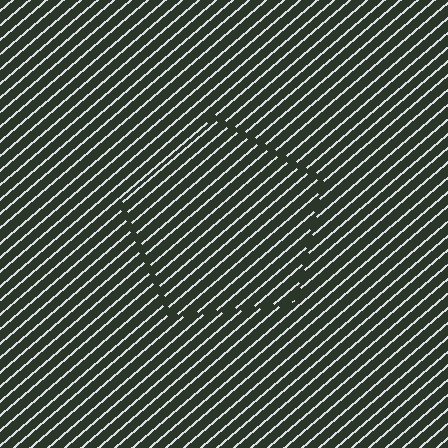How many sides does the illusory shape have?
5 sides — the line-ends trace a pentagon.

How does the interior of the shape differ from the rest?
The interior of the shape contains the same grating, shifted by half a period — the contour is defined by the phase discontinuity where line-ends from the inner and outer gratings abut.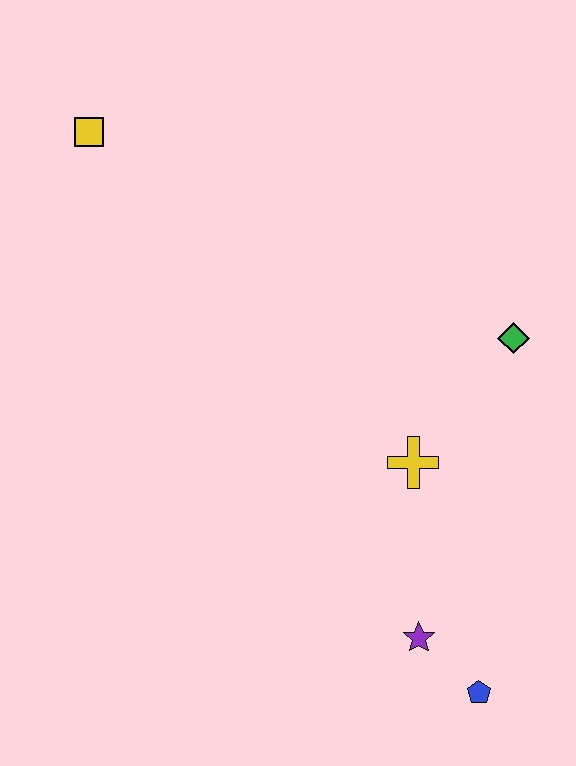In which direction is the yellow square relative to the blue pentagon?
The yellow square is above the blue pentagon.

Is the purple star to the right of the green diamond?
No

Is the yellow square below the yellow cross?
No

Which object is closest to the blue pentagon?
The purple star is closest to the blue pentagon.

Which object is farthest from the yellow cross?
The yellow square is farthest from the yellow cross.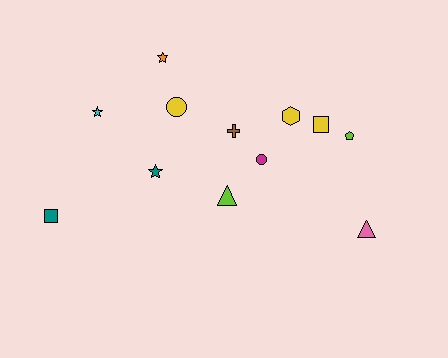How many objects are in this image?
There are 12 objects.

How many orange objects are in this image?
There is 1 orange object.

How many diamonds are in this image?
There are no diamonds.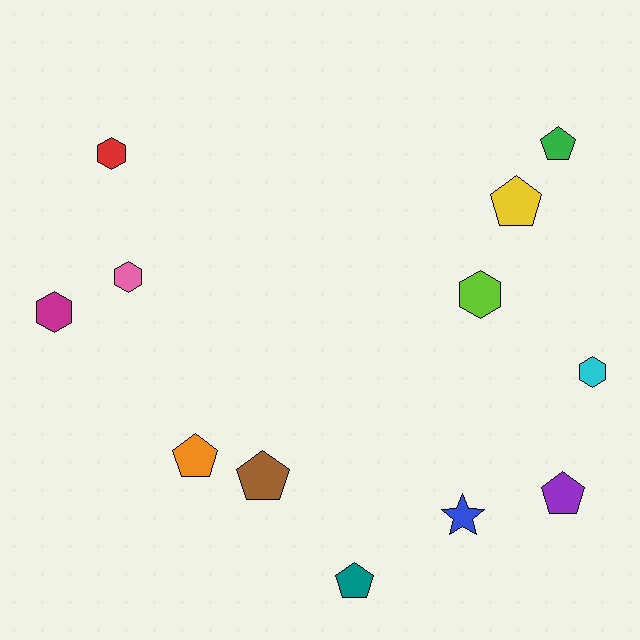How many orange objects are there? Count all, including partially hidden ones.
There is 1 orange object.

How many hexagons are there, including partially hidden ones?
There are 5 hexagons.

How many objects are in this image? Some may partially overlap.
There are 12 objects.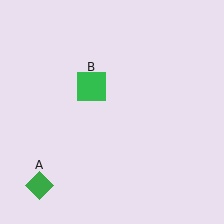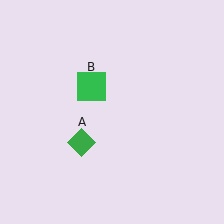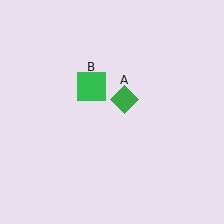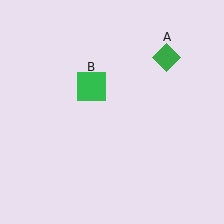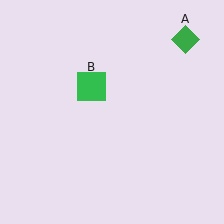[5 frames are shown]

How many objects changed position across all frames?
1 object changed position: green diamond (object A).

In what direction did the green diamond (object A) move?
The green diamond (object A) moved up and to the right.